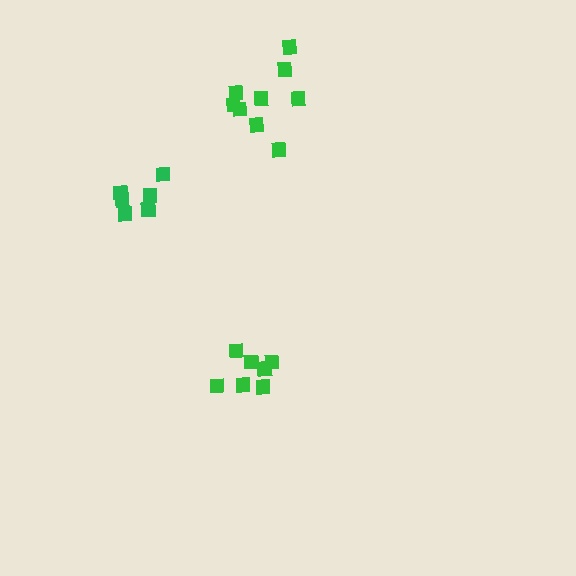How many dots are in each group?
Group 1: 7 dots, Group 2: 9 dots, Group 3: 6 dots (22 total).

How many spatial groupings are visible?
There are 3 spatial groupings.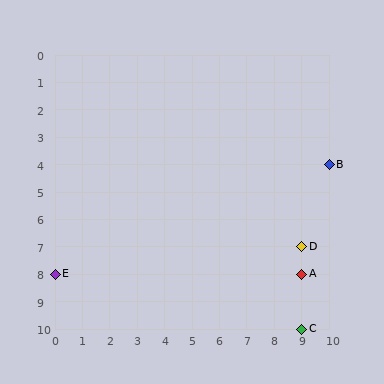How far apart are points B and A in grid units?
Points B and A are 1 column and 4 rows apart (about 4.1 grid units diagonally).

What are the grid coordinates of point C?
Point C is at grid coordinates (9, 10).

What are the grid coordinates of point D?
Point D is at grid coordinates (9, 7).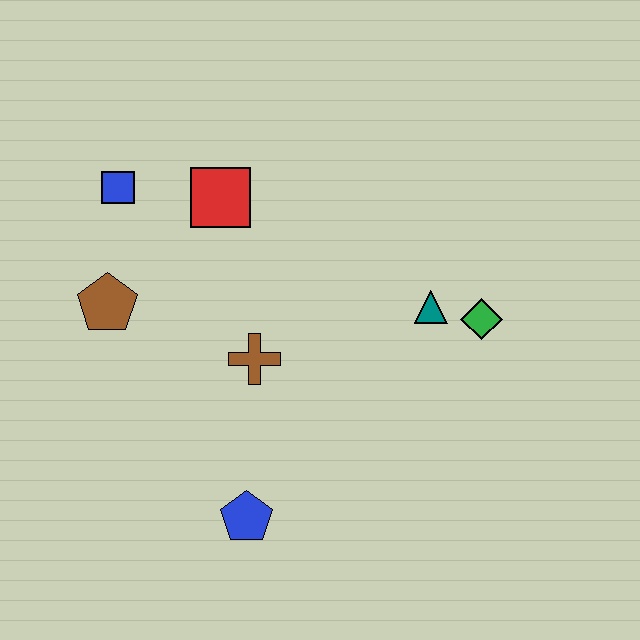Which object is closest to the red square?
The blue square is closest to the red square.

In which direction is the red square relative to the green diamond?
The red square is to the left of the green diamond.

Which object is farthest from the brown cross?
The green diamond is farthest from the brown cross.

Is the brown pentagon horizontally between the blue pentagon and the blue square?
No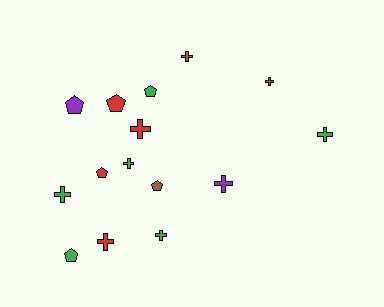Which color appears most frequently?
Green, with 6 objects.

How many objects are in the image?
There are 15 objects.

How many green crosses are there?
There are 4 green crosses.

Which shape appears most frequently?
Cross, with 9 objects.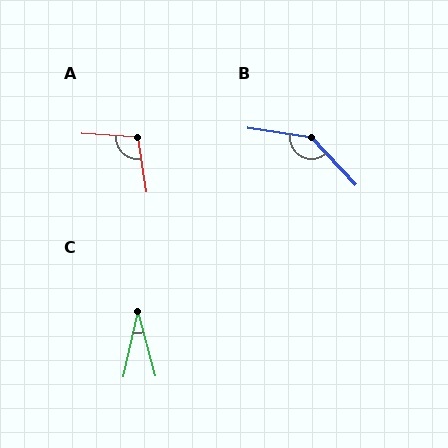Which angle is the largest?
B, at approximately 141 degrees.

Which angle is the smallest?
C, at approximately 28 degrees.